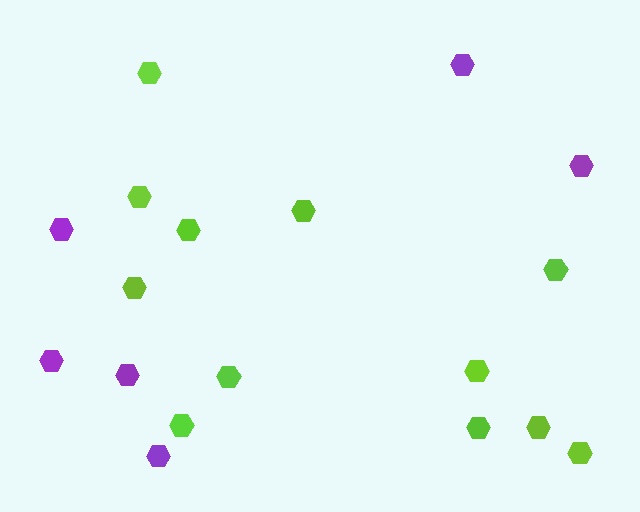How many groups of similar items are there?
There are 2 groups: one group of lime hexagons (12) and one group of purple hexagons (6).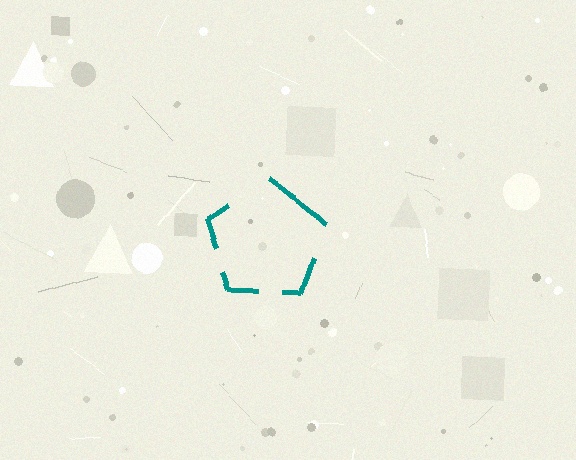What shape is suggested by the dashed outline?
The dashed outline suggests a pentagon.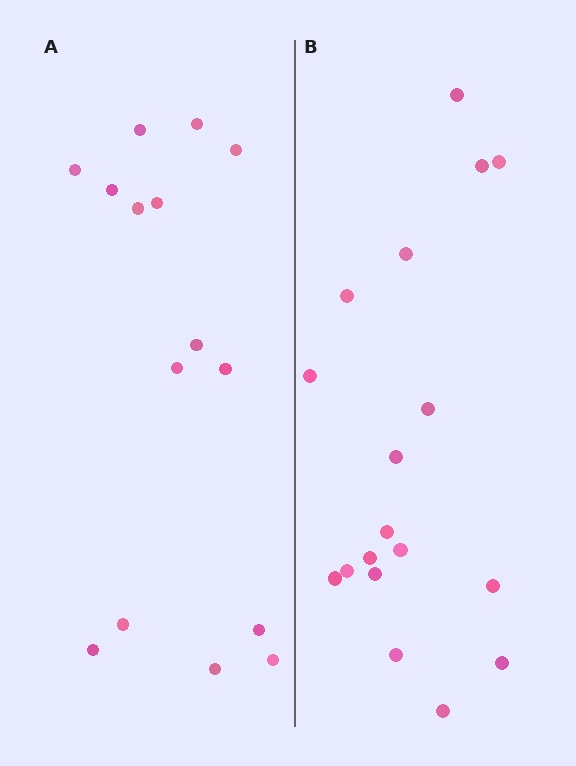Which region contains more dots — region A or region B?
Region B (the right region) has more dots.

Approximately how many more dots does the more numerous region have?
Region B has just a few more — roughly 2 or 3 more dots than region A.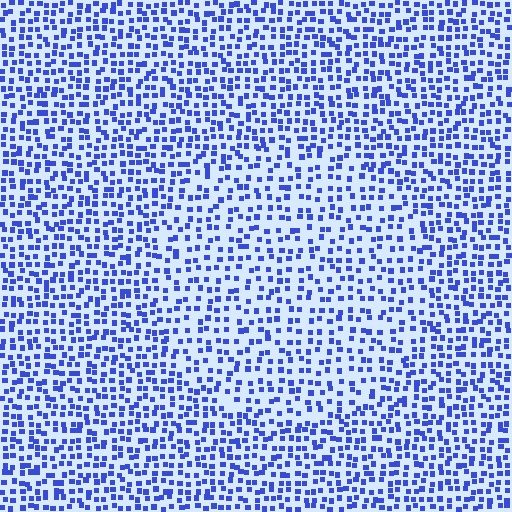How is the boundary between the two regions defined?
The boundary is defined by a change in element density (approximately 1.5x ratio). All elements are the same color, size, and shape.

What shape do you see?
I see a circle.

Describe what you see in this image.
The image contains small blue elements arranged at two different densities. A circle-shaped region is visible where the elements are less densely packed than the surrounding area.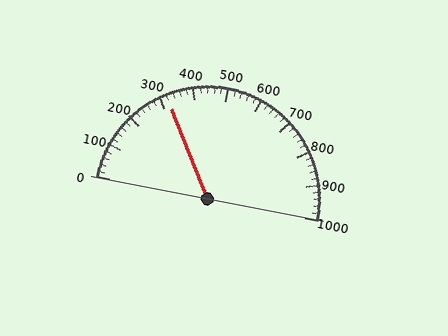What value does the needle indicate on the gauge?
The needle indicates approximately 320.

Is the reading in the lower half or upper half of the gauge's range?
The reading is in the lower half of the range (0 to 1000).